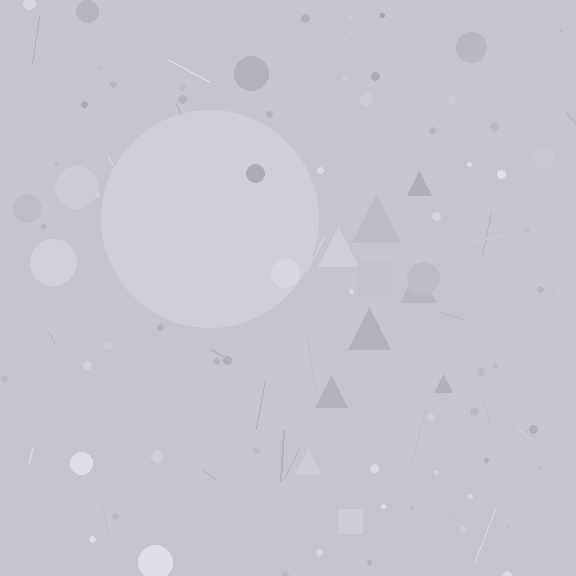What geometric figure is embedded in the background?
A circle is embedded in the background.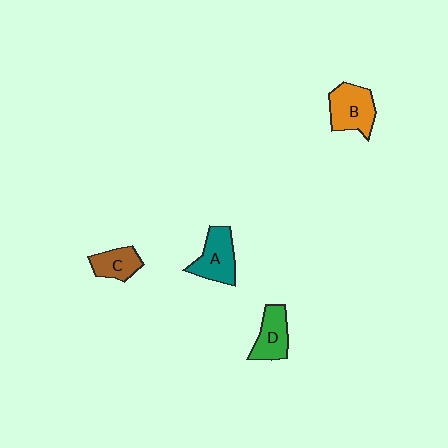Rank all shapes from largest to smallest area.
From largest to smallest: B (orange), A (teal), D (green), C (brown).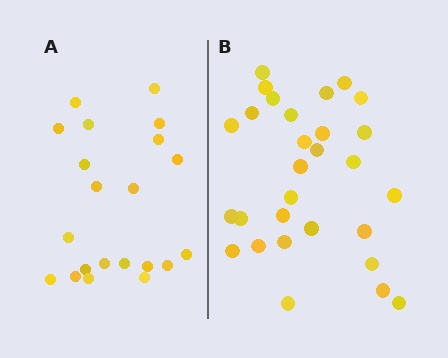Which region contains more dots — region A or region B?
Region B (the right region) has more dots.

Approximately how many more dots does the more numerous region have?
Region B has roughly 8 or so more dots than region A.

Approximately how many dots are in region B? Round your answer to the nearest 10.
About 30 dots. (The exact count is 29, which rounds to 30.)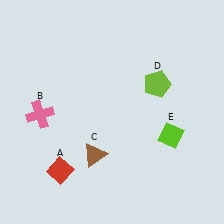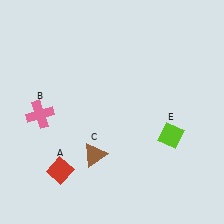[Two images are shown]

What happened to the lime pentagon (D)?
The lime pentagon (D) was removed in Image 2. It was in the top-right area of Image 1.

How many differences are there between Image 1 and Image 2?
There is 1 difference between the two images.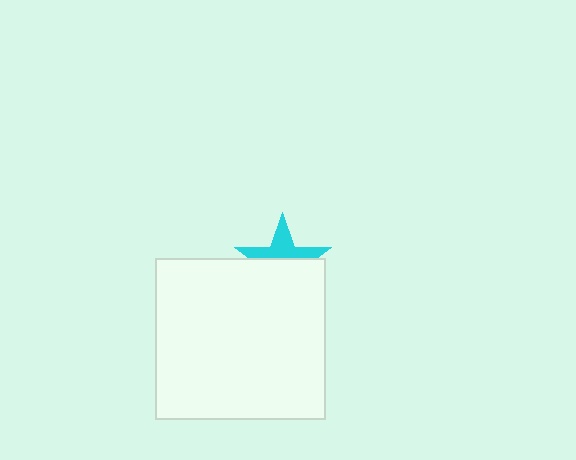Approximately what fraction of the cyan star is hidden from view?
Roughly 58% of the cyan star is hidden behind the white rectangle.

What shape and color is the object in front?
The object in front is a white rectangle.